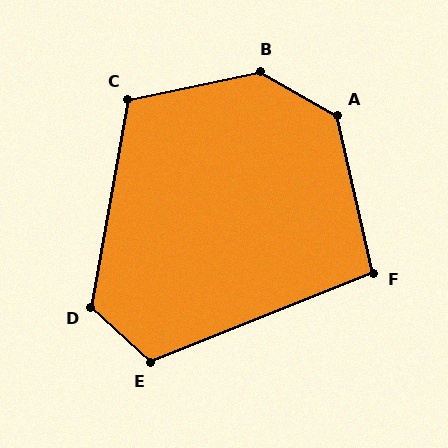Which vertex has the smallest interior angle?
F, at approximately 99 degrees.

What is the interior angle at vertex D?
Approximately 123 degrees (obtuse).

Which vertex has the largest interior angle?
B, at approximately 138 degrees.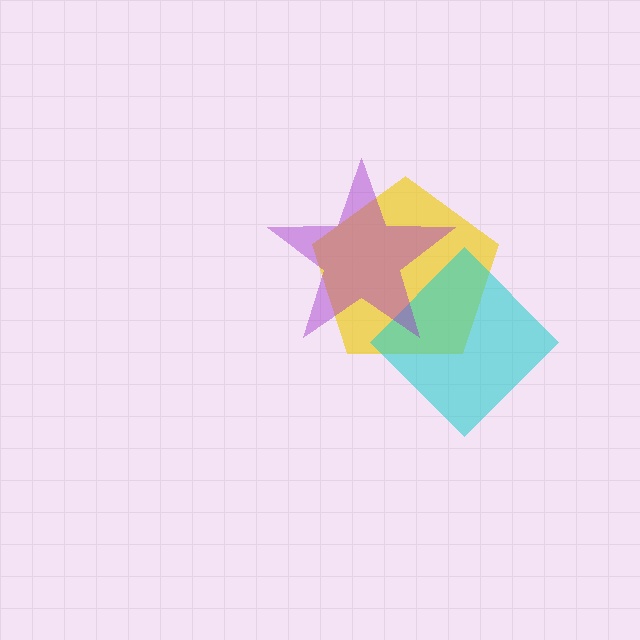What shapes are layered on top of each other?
The layered shapes are: a yellow pentagon, a cyan diamond, a purple star.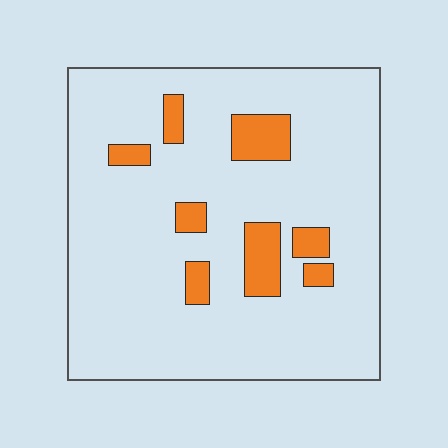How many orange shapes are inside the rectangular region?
8.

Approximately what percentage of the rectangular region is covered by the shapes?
Approximately 10%.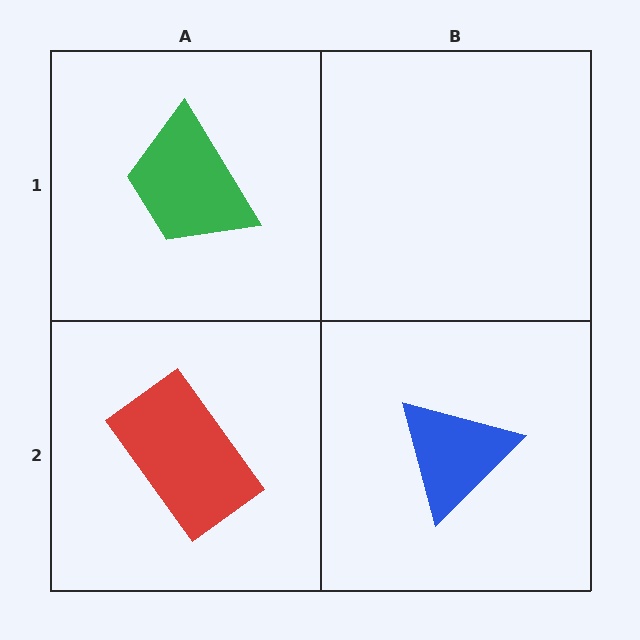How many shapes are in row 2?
2 shapes.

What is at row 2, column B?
A blue triangle.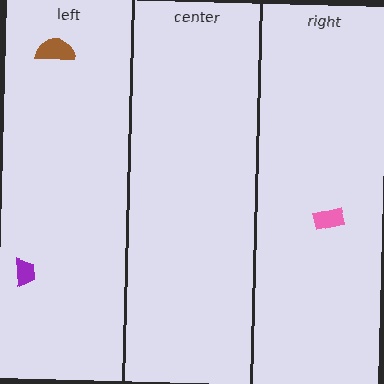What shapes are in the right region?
The pink rectangle.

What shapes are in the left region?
The brown semicircle, the purple trapezoid.